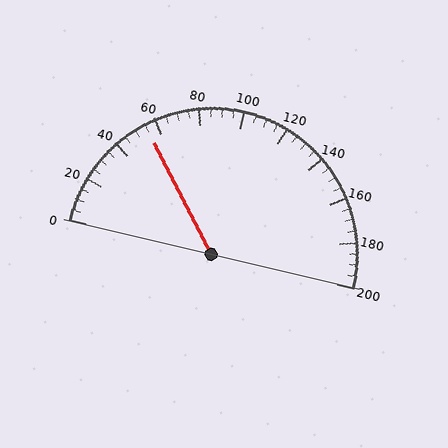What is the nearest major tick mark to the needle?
The nearest major tick mark is 60.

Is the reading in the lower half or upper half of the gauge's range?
The reading is in the lower half of the range (0 to 200).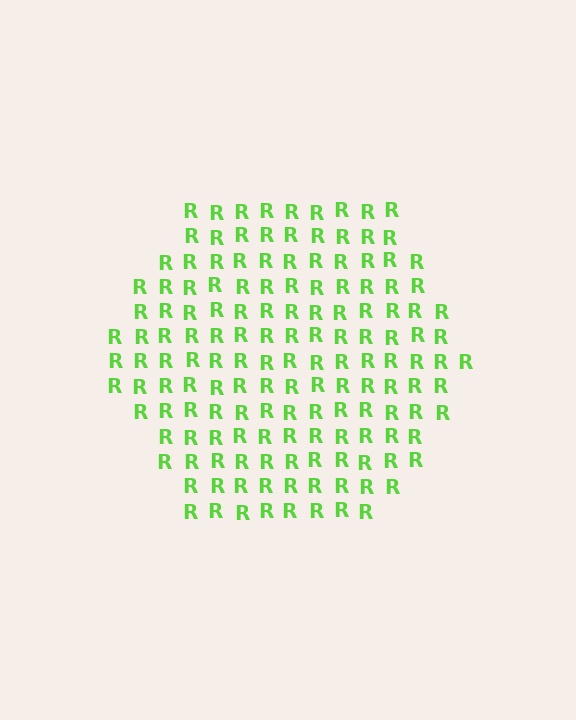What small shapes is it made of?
It is made of small letter R's.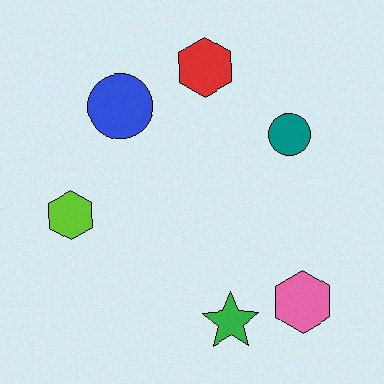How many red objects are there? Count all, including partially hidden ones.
There is 1 red object.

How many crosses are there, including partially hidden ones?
There are no crosses.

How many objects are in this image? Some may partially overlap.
There are 6 objects.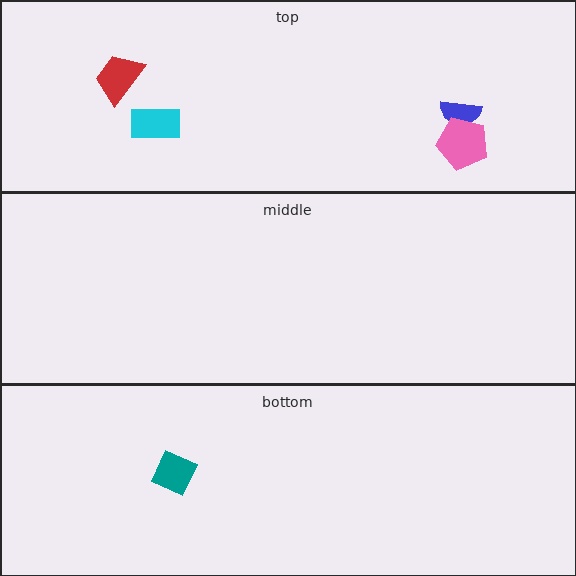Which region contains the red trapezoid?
The top region.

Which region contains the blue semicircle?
The top region.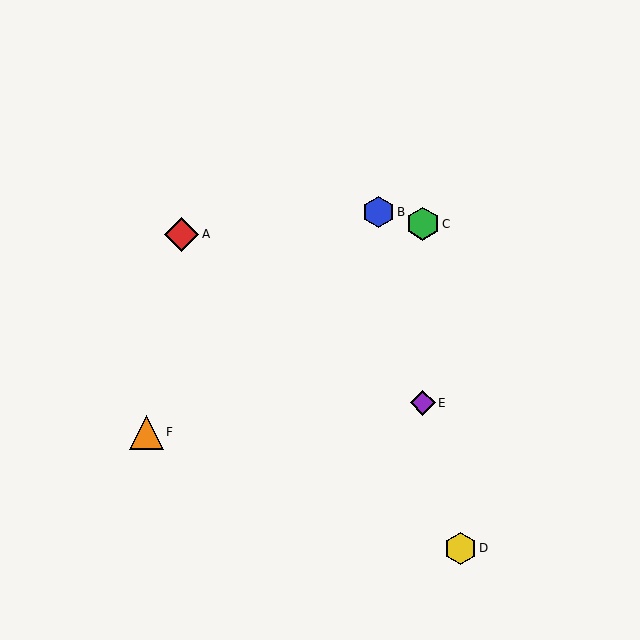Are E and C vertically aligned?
Yes, both are at x≈423.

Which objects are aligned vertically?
Objects C, E are aligned vertically.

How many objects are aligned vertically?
2 objects (C, E) are aligned vertically.